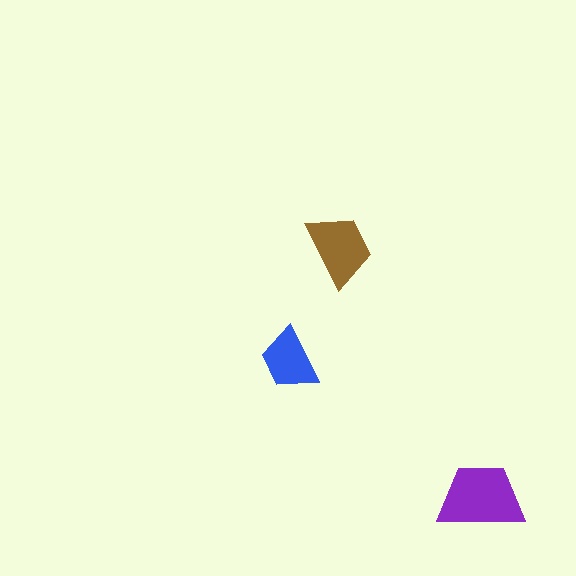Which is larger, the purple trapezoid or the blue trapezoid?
The purple one.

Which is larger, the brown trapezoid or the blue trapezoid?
The brown one.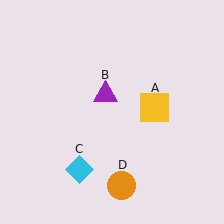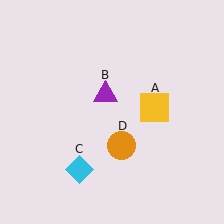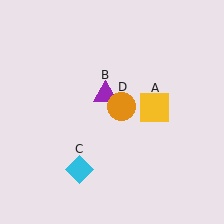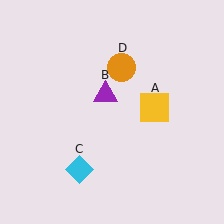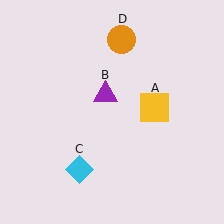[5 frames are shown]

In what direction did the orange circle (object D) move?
The orange circle (object D) moved up.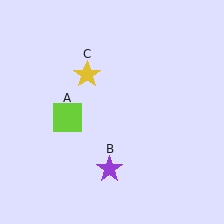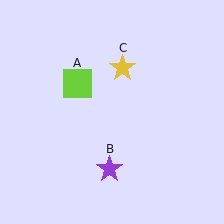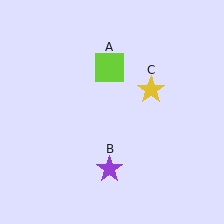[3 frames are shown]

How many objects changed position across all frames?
2 objects changed position: lime square (object A), yellow star (object C).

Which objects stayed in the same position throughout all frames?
Purple star (object B) remained stationary.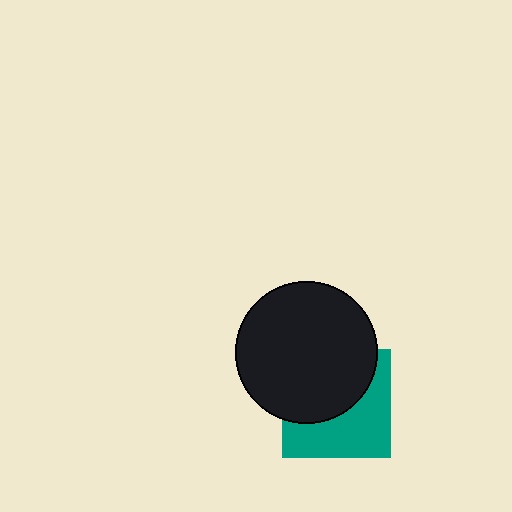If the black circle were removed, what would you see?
You would see the complete teal square.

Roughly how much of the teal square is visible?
About half of it is visible (roughly 49%).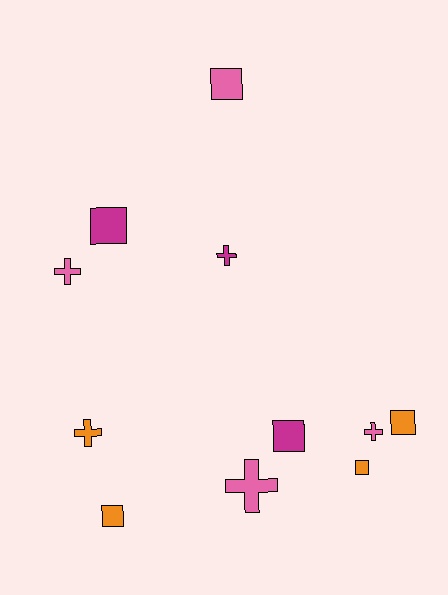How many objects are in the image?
There are 11 objects.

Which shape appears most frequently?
Square, with 6 objects.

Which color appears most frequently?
Pink, with 4 objects.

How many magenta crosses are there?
There is 1 magenta cross.